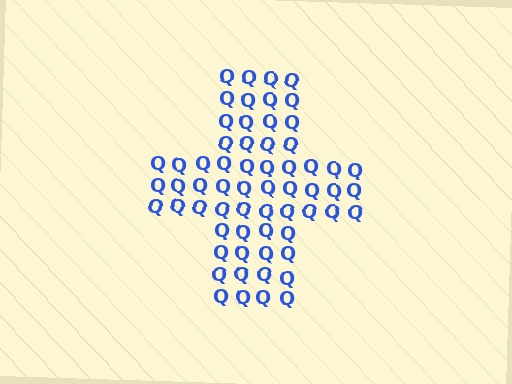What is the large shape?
The large shape is a cross.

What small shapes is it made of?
It is made of small letter Q's.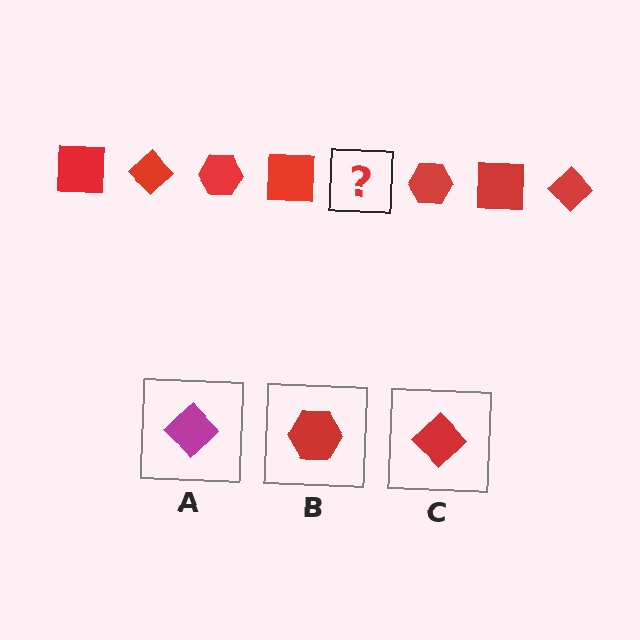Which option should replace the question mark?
Option C.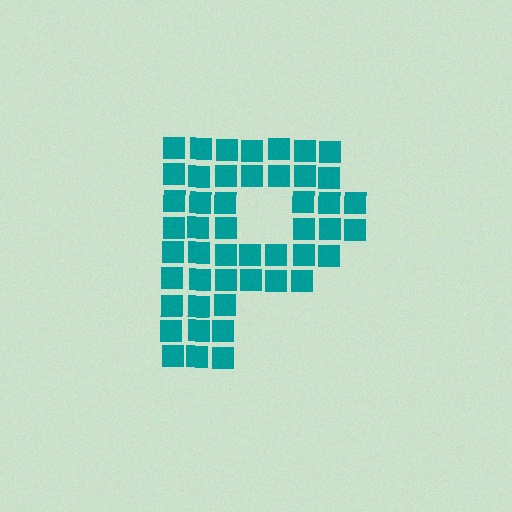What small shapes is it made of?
It is made of small squares.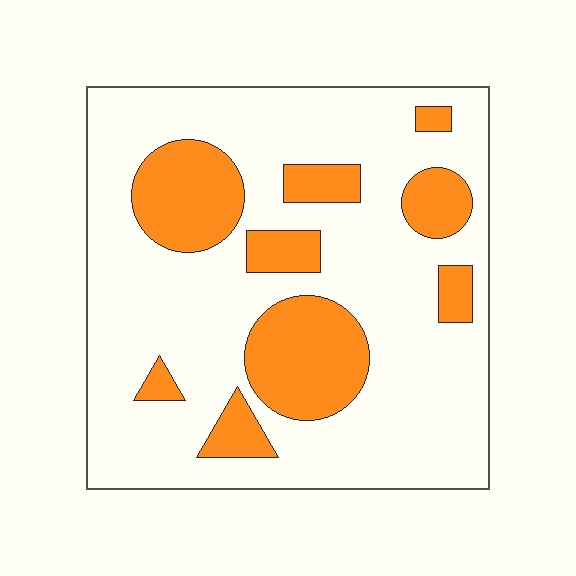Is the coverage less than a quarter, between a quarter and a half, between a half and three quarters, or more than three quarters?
Less than a quarter.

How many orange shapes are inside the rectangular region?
9.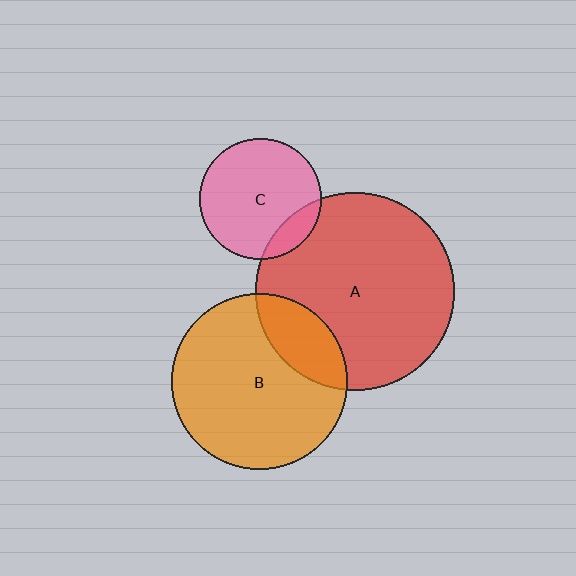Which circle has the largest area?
Circle A (red).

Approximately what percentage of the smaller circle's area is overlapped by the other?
Approximately 20%.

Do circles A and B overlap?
Yes.